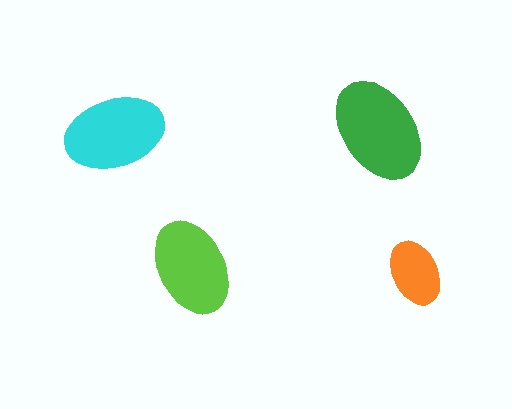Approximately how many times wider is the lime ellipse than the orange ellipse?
About 1.5 times wider.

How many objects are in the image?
There are 4 objects in the image.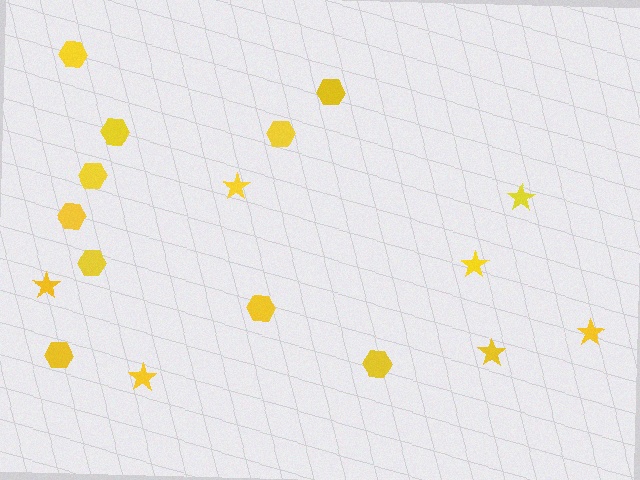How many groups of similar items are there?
There are 2 groups: one group of hexagons (10) and one group of stars (7).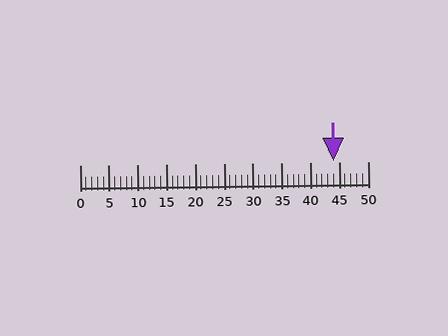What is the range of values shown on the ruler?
The ruler shows values from 0 to 50.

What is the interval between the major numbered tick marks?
The major tick marks are spaced 5 units apart.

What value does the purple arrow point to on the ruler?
The purple arrow points to approximately 44.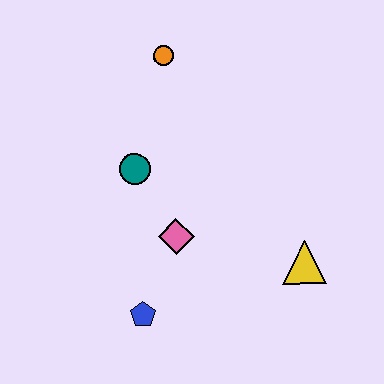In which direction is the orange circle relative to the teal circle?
The orange circle is above the teal circle.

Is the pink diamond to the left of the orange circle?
No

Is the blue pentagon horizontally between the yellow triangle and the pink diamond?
No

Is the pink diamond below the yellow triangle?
No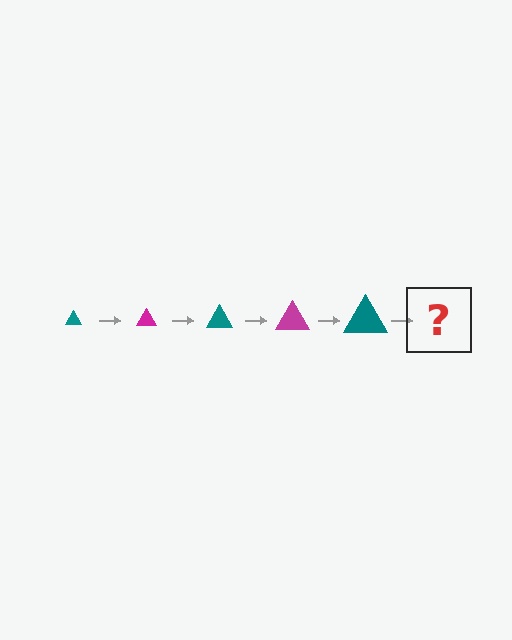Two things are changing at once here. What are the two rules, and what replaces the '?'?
The two rules are that the triangle grows larger each step and the color cycles through teal and magenta. The '?' should be a magenta triangle, larger than the previous one.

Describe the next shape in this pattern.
It should be a magenta triangle, larger than the previous one.